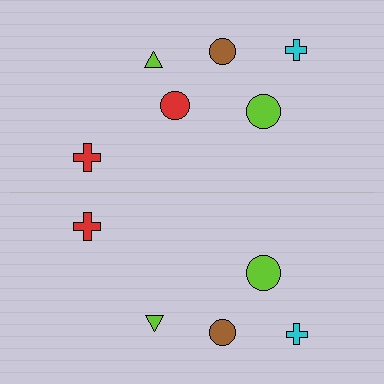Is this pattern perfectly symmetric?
No, the pattern is not perfectly symmetric. A red circle is missing from the bottom side.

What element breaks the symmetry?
A red circle is missing from the bottom side.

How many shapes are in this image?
There are 11 shapes in this image.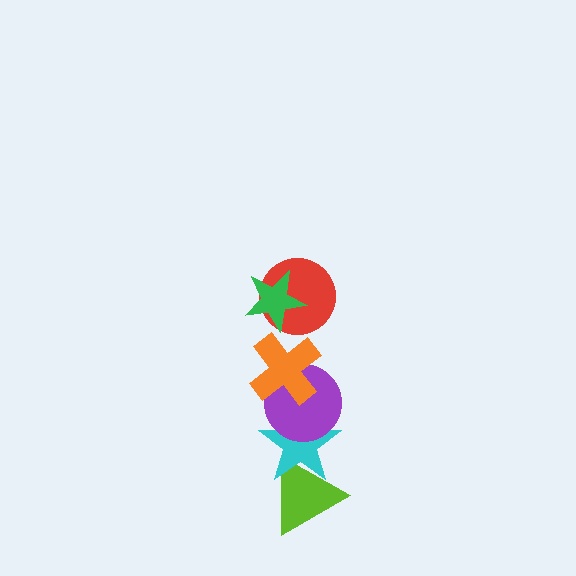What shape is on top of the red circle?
The green star is on top of the red circle.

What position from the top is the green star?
The green star is 1st from the top.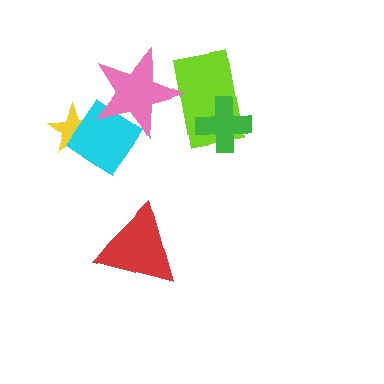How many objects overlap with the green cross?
1 object overlaps with the green cross.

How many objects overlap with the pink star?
2 objects overlap with the pink star.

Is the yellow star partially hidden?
Yes, it is partially covered by another shape.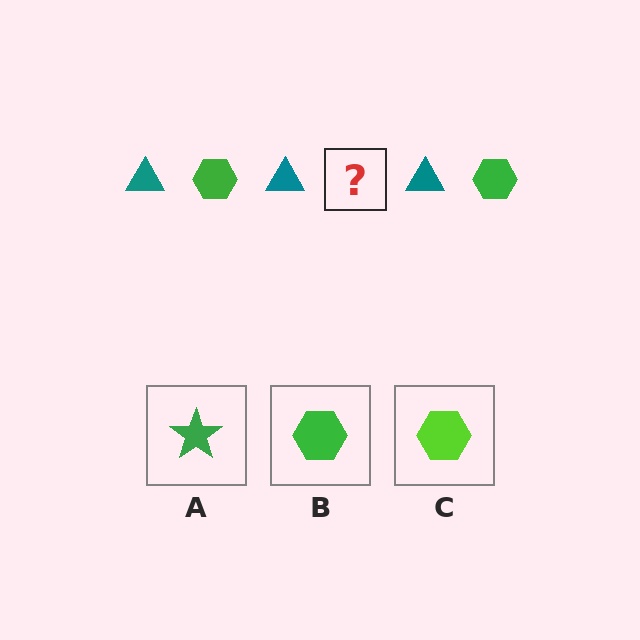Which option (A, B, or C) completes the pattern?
B.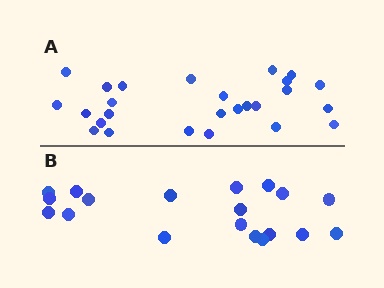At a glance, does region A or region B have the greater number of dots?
Region A (the top region) has more dots.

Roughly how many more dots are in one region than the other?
Region A has roughly 8 or so more dots than region B.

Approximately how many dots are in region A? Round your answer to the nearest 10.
About 30 dots. (The exact count is 26, which rounds to 30.)